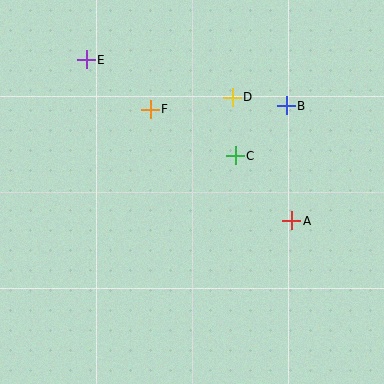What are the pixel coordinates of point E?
Point E is at (86, 60).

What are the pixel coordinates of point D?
Point D is at (232, 97).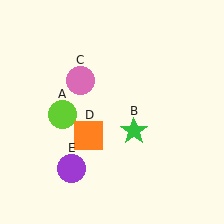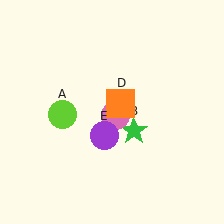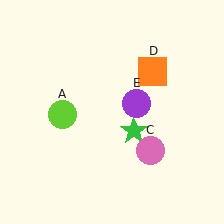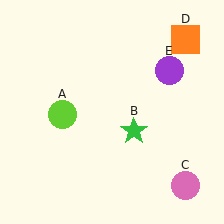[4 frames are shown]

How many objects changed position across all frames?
3 objects changed position: pink circle (object C), orange square (object D), purple circle (object E).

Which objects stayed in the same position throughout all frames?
Lime circle (object A) and green star (object B) remained stationary.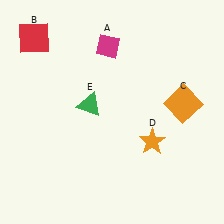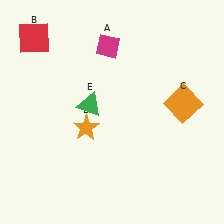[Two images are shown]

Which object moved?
The orange star (D) moved left.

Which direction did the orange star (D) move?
The orange star (D) moved left.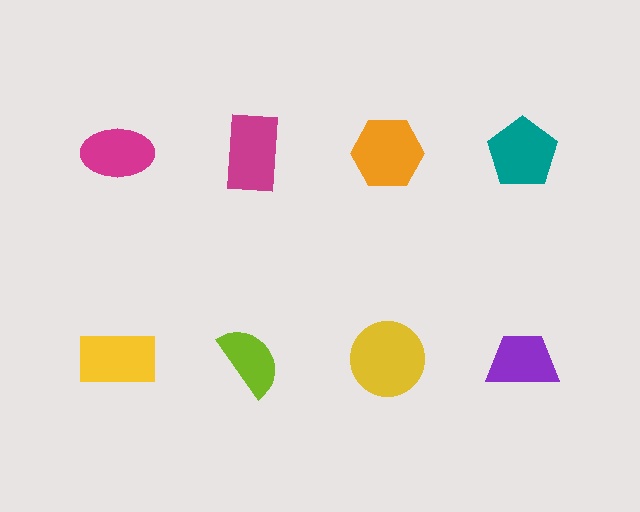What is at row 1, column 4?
A teal pentagon.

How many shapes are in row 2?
4 shapes.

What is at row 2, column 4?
A purple trapezoid.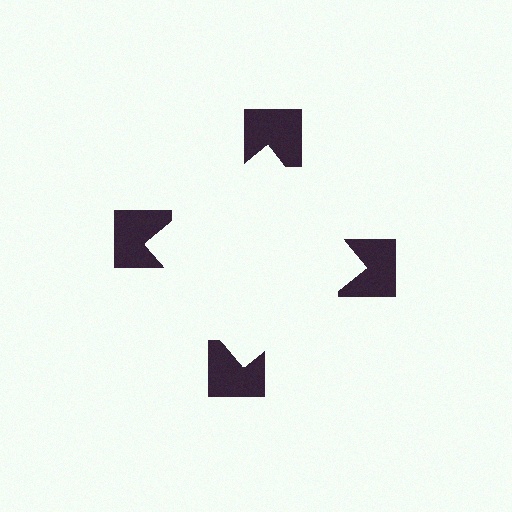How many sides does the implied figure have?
4 sides.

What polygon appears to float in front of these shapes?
An illusory square — its edges are inferred from the aligned wedge cuts in the notched squares, not physically drawn.